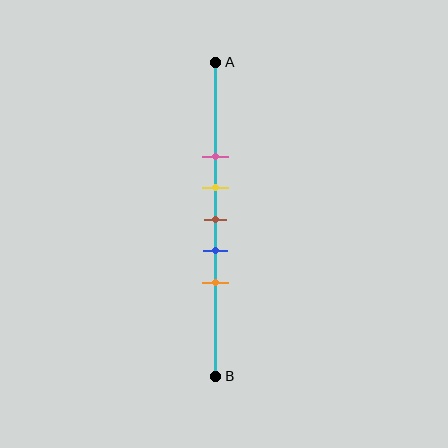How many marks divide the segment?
There are 5 marks dividing the segment.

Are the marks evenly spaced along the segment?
Yes, the marks are approximately evenly spaced.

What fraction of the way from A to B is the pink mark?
The pink mark is approximately 30% (0.3) of the way from A to B.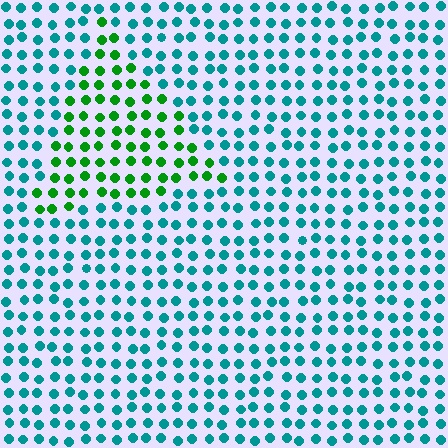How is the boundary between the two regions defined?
The boundary is defined purely by a slight shift in hue (about 53 degrees). Spacing, size, and orientation are identical on both sides.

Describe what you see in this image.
The image is filled with small teal elements in a uniform arrangement. A triangle-shaped region is visible where the elements are tinted to a slightly different hue, forming a subtle color boundary.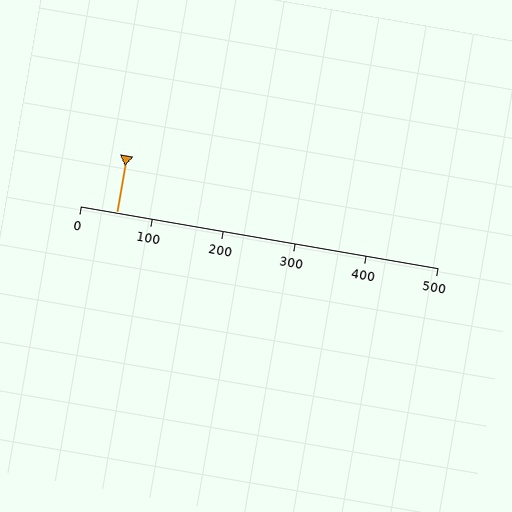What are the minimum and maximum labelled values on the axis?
The axis runs from 0 to 500.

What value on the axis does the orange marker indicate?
The marker indicates approximately 50.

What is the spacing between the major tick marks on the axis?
The major ticks are spaced 100 apart.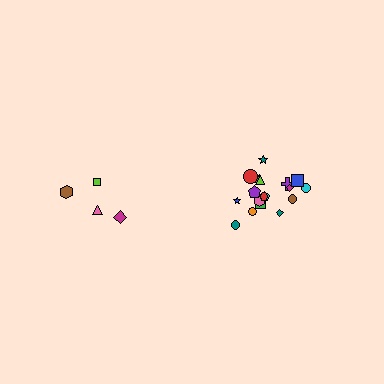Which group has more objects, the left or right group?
The right group.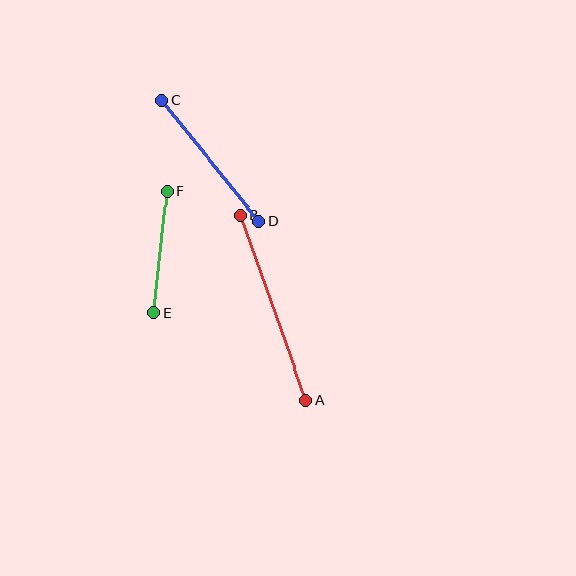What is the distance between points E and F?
The distance is approximately 122 pixels.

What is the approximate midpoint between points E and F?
The midpoint is at approximately (160, 252) pixels.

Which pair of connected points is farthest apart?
Points A and B are farthest apart.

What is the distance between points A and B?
The distance is approximately 196 pixels.